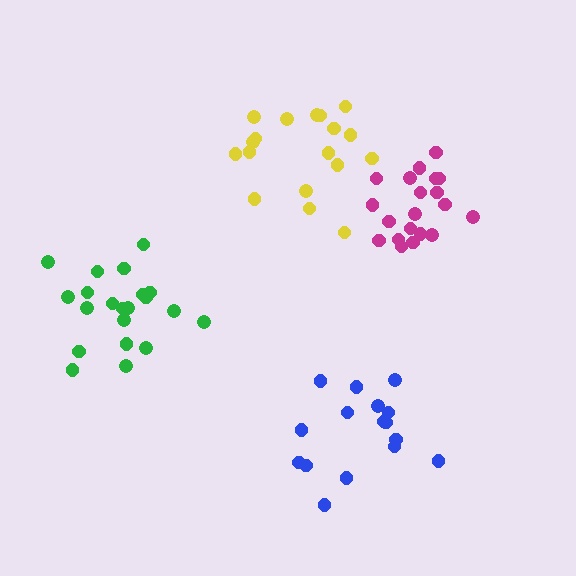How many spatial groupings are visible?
There are 4 spatial groupings.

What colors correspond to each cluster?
The clusters are colored: blue, magenta, green, yellow.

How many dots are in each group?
Group 1: 16 dots, Group 2: 20 dots, Group 3: 21 dots, Group 4: 18 dots (75 total).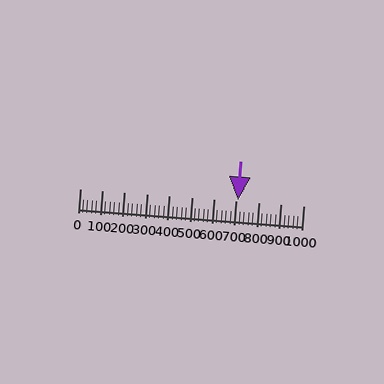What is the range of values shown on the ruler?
The ruler shows values from 0 to 1000.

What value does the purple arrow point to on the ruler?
The purple arrow points to approximately 709.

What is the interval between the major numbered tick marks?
The major tick marks are spaced 100 units apart.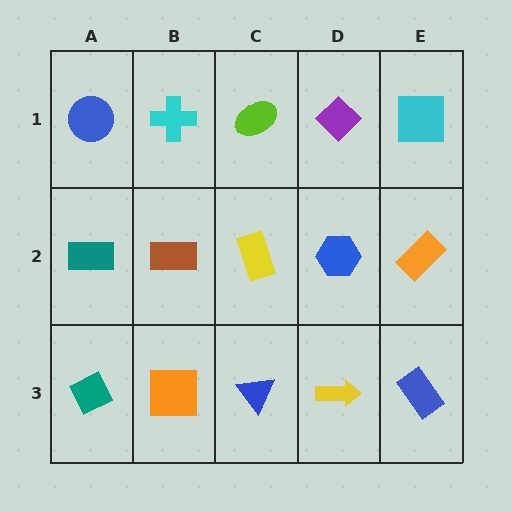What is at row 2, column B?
A brown rectangle.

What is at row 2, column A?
A teal rectangle.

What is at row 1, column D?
A purple diamond.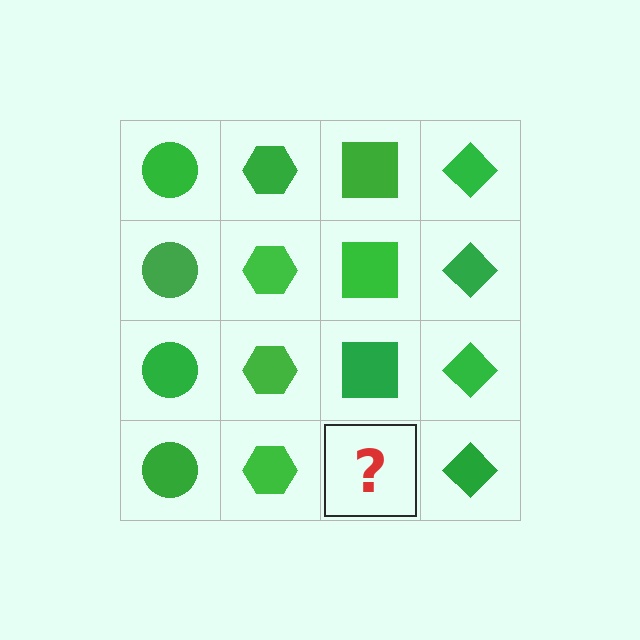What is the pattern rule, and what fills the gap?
The rule is that each column has a consistent shape. The gap should be filled with a green square.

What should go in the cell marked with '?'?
The missing cell should contain a green square.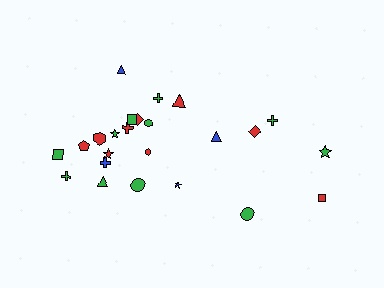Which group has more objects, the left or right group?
The left group.